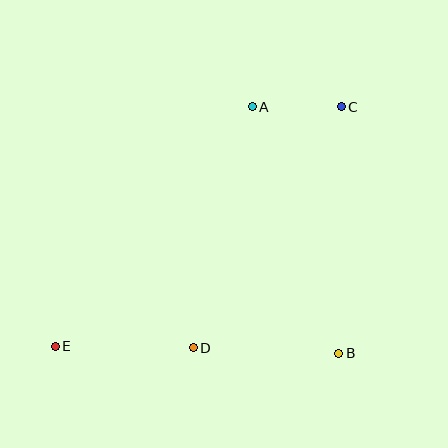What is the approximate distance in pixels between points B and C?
The distance between B and C is approximately 247 pixels.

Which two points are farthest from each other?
Points C and E are farthest from each other.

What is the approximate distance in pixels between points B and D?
The distance between B and D is approximately 146 pixels.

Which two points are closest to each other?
Points A and C are closest to each other.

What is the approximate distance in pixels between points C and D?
The distance between C and D is approximately 283 pixels.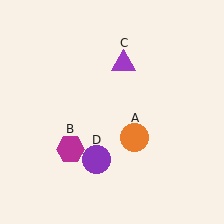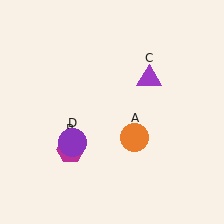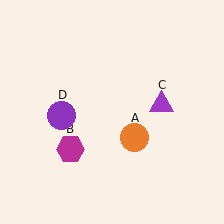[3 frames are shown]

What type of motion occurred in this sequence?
The purple triangle (object C), purple circle (object D) rotated clockwise around the center of the scene.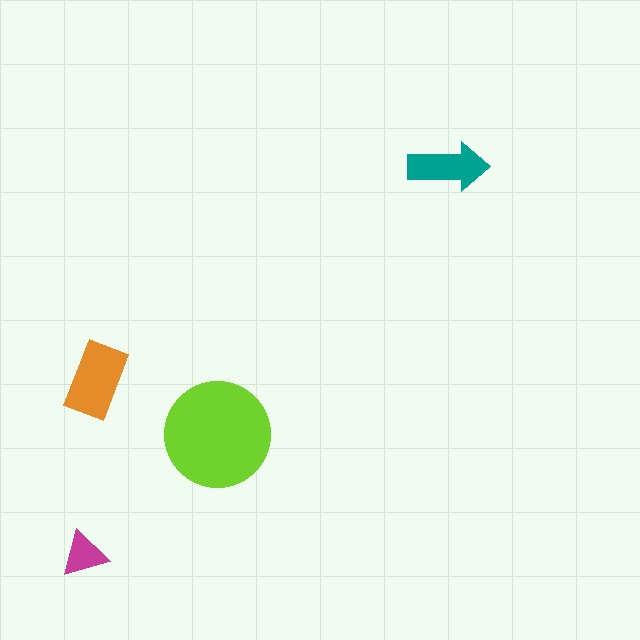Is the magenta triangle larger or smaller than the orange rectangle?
Smaller.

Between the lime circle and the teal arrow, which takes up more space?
The lime circle.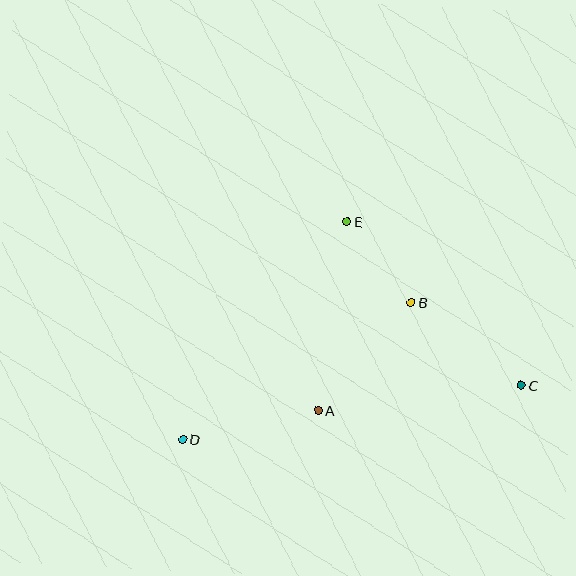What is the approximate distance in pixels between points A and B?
The distance between A and B is approximately 143 pixels.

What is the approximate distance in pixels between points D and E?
The distance between D and E is approximately 273 pixels.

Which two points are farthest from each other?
Points C and D are farthest from each other.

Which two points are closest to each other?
Points B and E are closest to each other.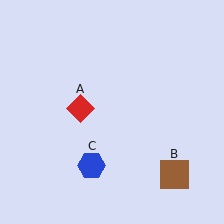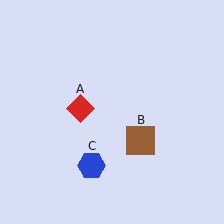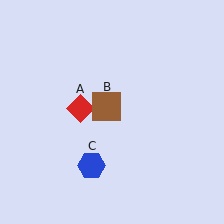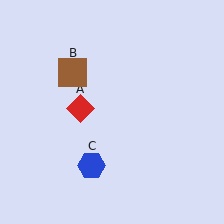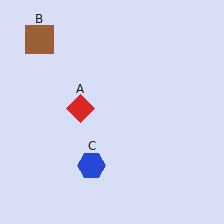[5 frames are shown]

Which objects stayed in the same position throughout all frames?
Red diamond (object A) and blue hexagon (object C) remained stationary.